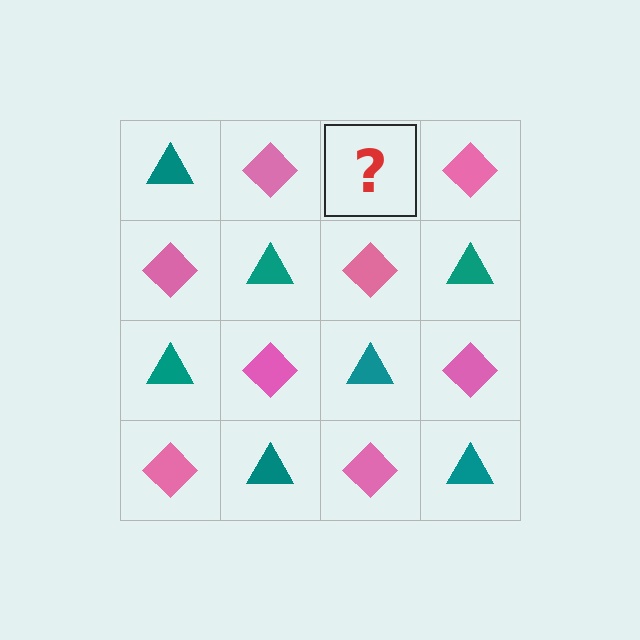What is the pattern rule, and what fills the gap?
The rule is that it alternates teal triangle and pink diamond in a checkerboard pattern. The gap should be filled with a teal triangle.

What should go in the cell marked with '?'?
The missing cell should contain a teal triangle.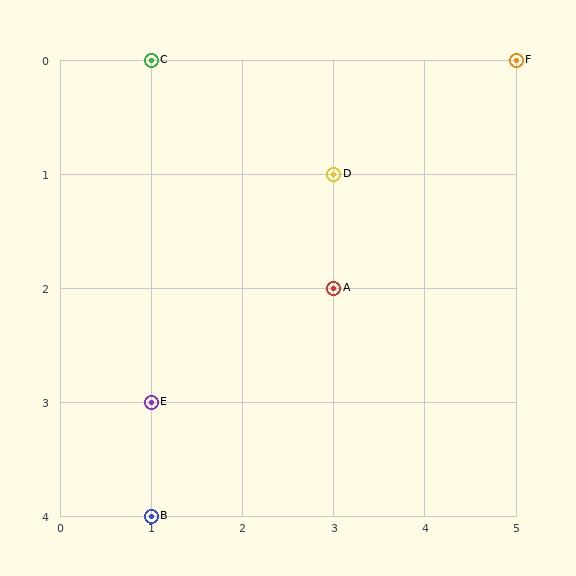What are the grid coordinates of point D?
Point D is at grid coordinates (3, 1).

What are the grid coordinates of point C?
Point C is at grid coordinates (1, 0).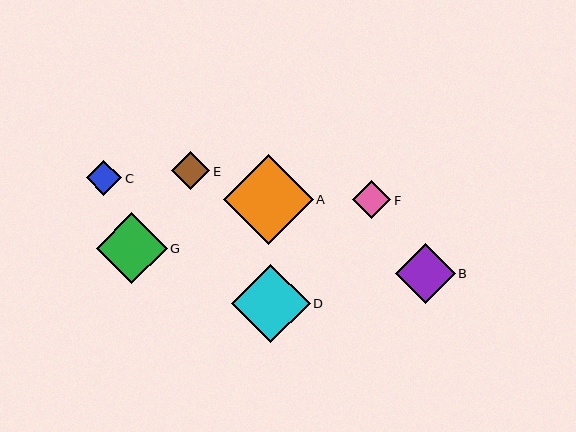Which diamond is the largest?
Diamond A is the largest with a size of approximately 90 pixels.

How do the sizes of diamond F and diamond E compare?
Diamond F and diamond E are approximately the same size.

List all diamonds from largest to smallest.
From largest to smallest: A, D, G, B, F, E, C.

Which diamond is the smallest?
Diamond C is the smallest with a size of approximately 35 pixels.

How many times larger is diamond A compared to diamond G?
Diamond A is approximately 1.3 times the size of diamond G.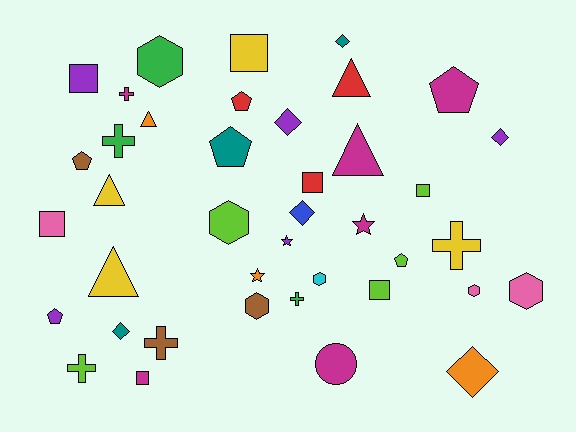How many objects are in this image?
There are 40 objects.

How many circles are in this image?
There is 1 circle.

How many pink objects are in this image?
There are 3 pink objects.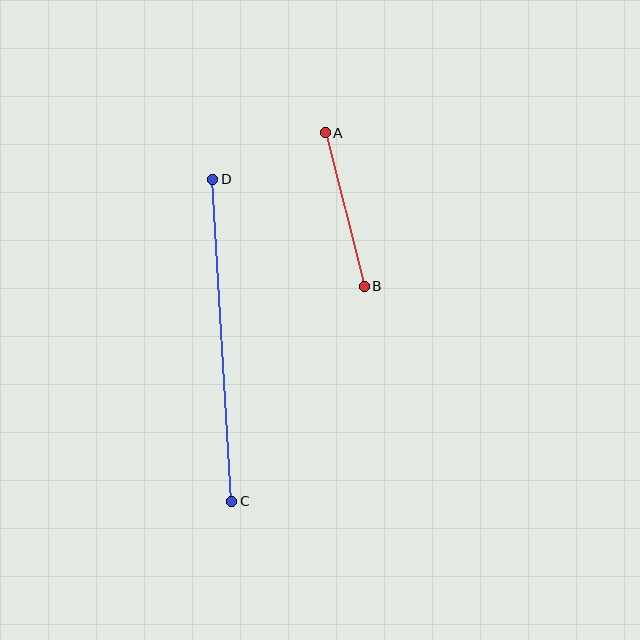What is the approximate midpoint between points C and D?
The midpoint is at approximately (222, 340) pixels.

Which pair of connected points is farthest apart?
Points C and D are farthest apart.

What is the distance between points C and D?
The distance is approximately 322 pixels.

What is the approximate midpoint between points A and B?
The midpoint is at approximately (345, 210) pixels.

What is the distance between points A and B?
The distance is approximately 158 pixels.